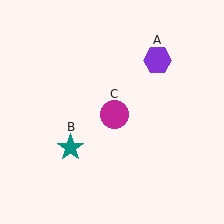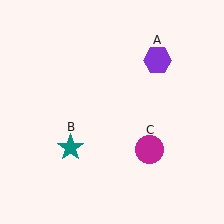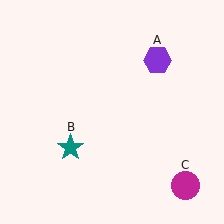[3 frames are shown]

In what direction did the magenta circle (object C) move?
The magenta circle (object C) moved down and to the right.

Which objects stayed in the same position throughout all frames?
Purple hexagon (object A) and teal star (object B) remained stationary.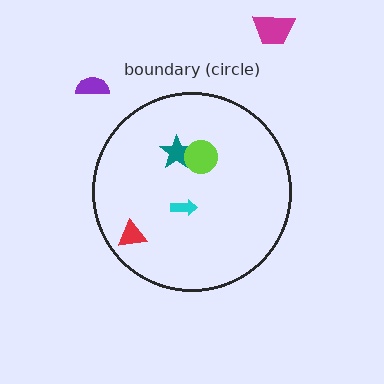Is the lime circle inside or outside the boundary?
Inside.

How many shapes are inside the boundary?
4 inside, 2 outside.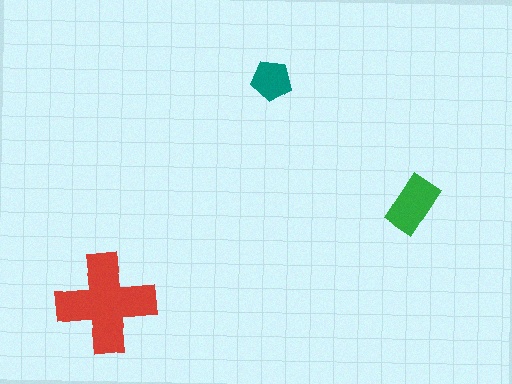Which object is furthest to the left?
The red cross is leftmost.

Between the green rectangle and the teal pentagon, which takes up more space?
The green rectangle.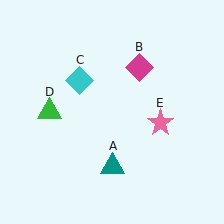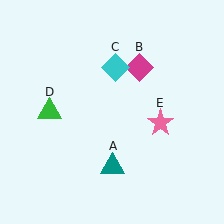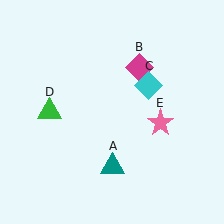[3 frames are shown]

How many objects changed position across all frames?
1 object changed position: cyan diamond (object C).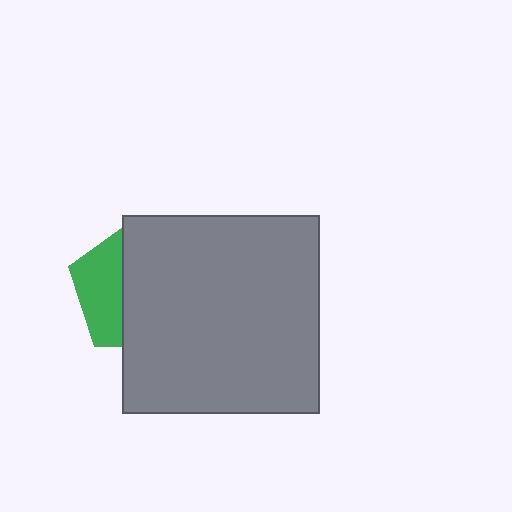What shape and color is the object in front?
The object in front is a gray square.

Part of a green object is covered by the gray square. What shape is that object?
It is a pentagon.